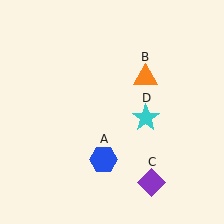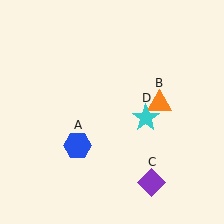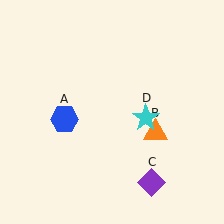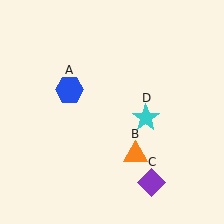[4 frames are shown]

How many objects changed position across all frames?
2 objects changed position: blue hexagon (object A), orange triangle (object B).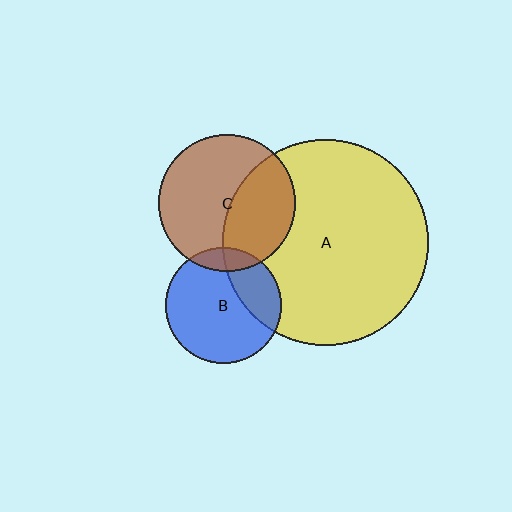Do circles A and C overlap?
Yes.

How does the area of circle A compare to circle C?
Approximately 2.2 times.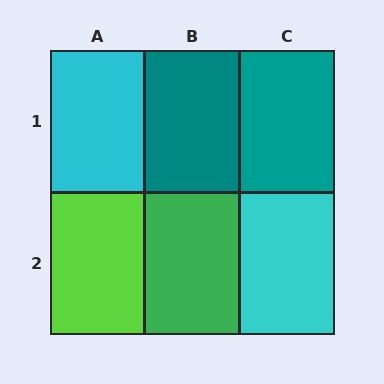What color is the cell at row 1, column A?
Cyan.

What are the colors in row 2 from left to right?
Lime, green, cyan.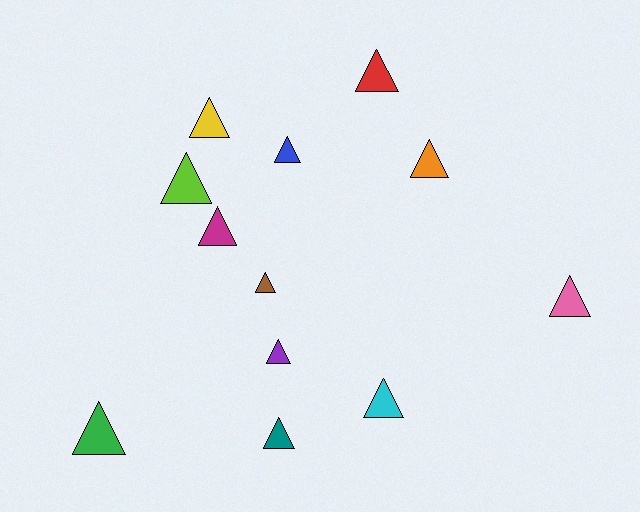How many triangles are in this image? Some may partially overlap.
There are 12 triangles.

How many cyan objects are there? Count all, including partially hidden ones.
There is 1 cyan object.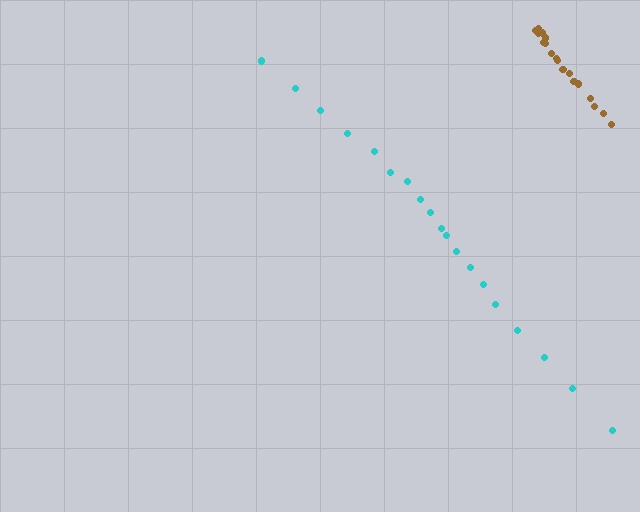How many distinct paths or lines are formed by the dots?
There are 2 distinct paths.